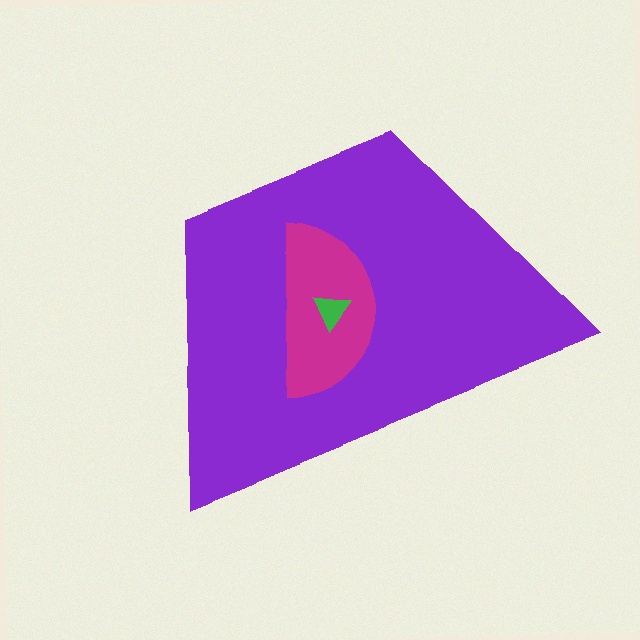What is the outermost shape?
The purple trapezoid.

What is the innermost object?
The green triangle.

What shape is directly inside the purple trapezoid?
The magenta semicircle.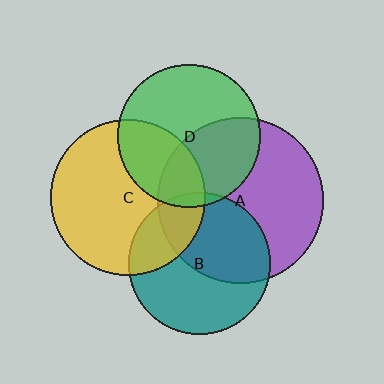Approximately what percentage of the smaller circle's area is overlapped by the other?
Approximately 20%.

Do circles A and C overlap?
Yes.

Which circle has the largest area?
Circle A (purple).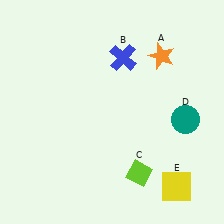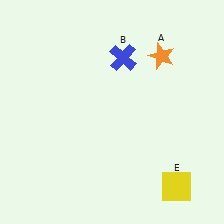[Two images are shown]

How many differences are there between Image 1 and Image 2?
There are 2 differences between the two images.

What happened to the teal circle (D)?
The teal circle (D) was removed in Image 2. It was in the bottom-right area of Image 1.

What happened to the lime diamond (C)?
The lime diamond (C) was removed in Image 2. It was in the bottom-right area of Image 1.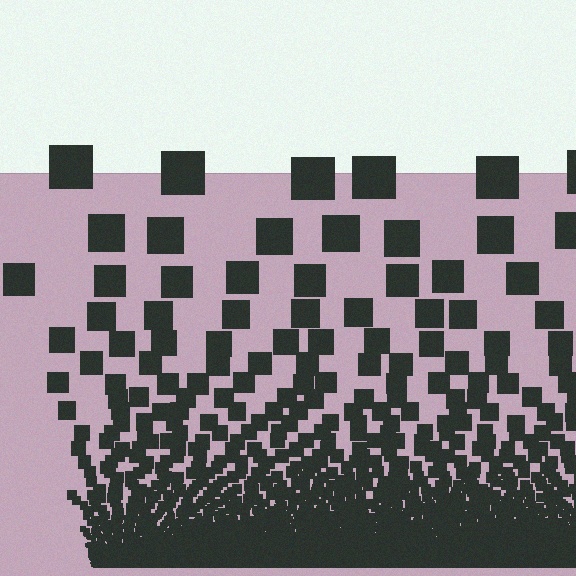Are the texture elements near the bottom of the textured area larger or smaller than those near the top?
Smaller. The gradient is inverted — elements near the bottom are smaller and denser.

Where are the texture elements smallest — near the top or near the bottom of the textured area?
Near the bottom.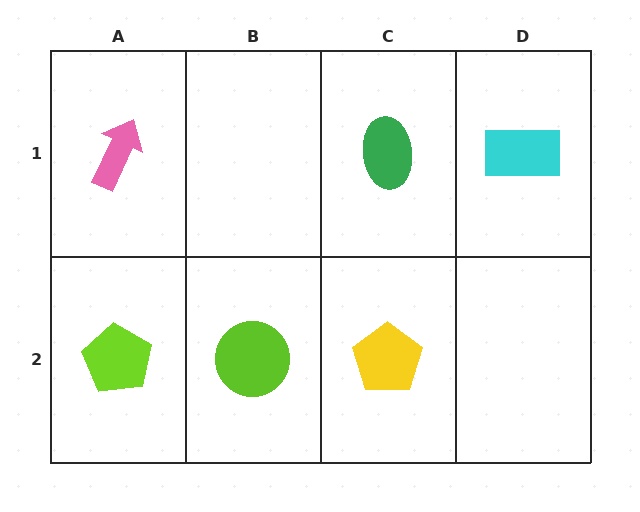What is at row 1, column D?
A cyan rectangle.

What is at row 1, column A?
A pink arrow.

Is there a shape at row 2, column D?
No, that cell is empty.